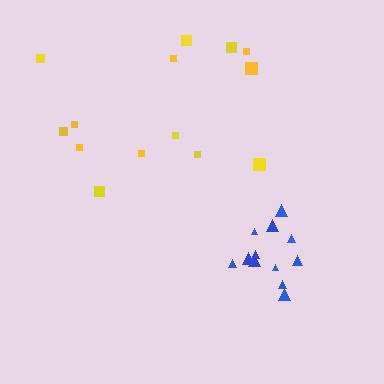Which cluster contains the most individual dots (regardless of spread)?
Yellow (14).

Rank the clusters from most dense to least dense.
blue, yellow.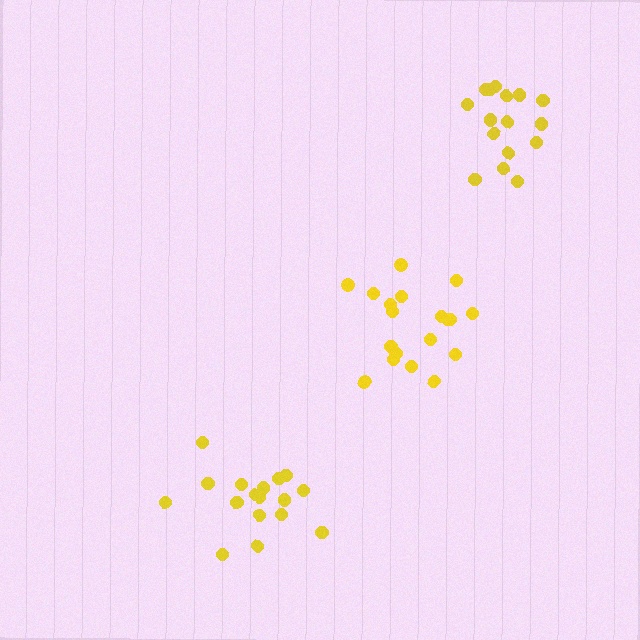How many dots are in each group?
Group 1: 19 dots, Group 2: 16 dots, Group 3: 17 dots (52 total).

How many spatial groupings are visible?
There are 3 spatial groupings.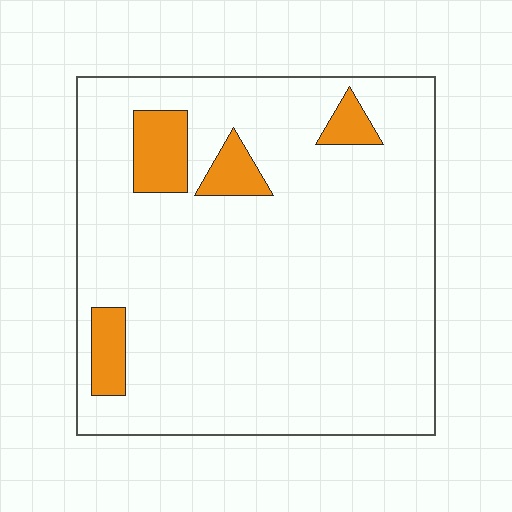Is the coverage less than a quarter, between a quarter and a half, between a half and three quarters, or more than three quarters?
Less than a quarter.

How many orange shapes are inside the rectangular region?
4.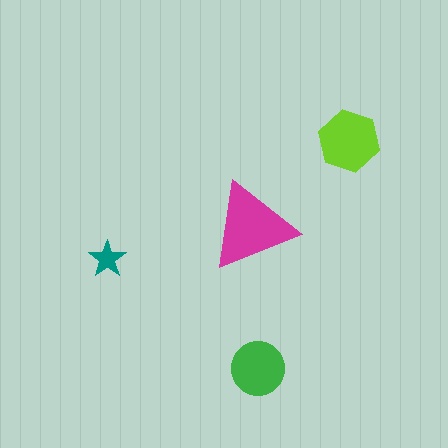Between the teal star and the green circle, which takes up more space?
The green circle.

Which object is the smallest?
The teal star.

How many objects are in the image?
There are 4 objects in the image.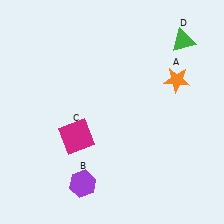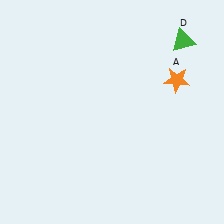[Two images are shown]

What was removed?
The magenta square (C), the purple hexagon (B) were removed in Image 2.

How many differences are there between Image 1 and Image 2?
There are 2 differences between the two images.